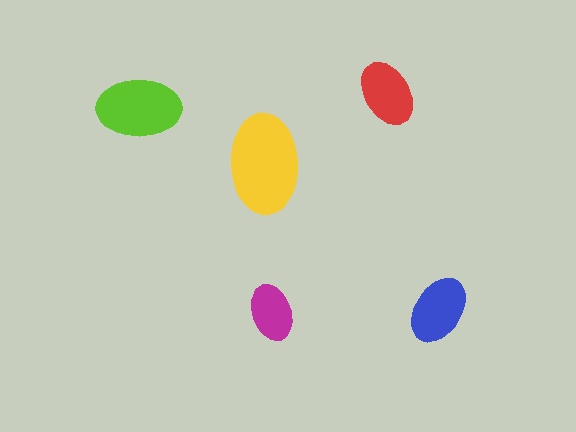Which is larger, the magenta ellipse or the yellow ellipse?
The yellow one.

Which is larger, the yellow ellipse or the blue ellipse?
The yellow one.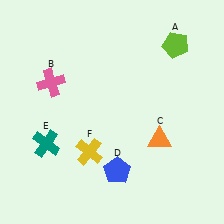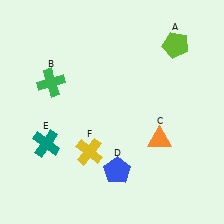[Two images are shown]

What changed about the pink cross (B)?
In Image 1, B is pink. In Image 2, it changed to green.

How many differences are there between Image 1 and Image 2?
There is 1 difference between the two images.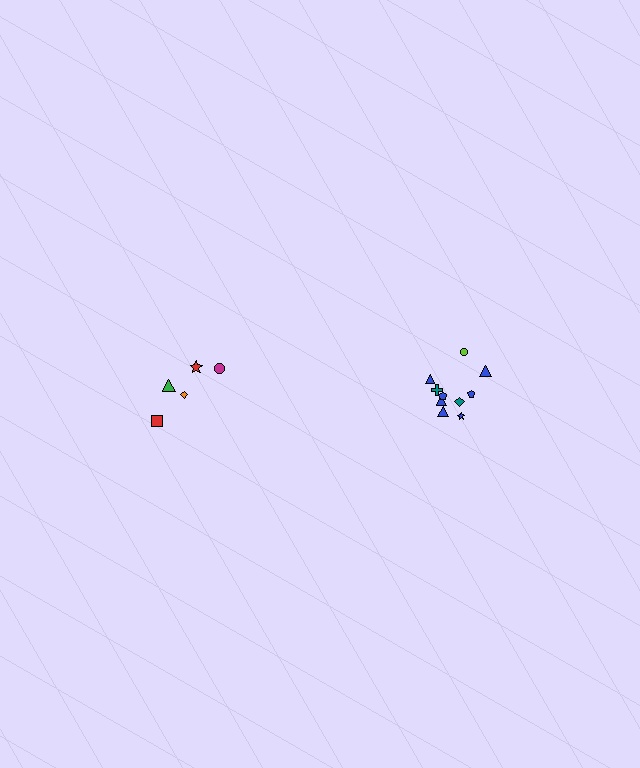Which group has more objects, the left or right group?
The right group.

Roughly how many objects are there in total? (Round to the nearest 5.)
Roughly 15 objects in total.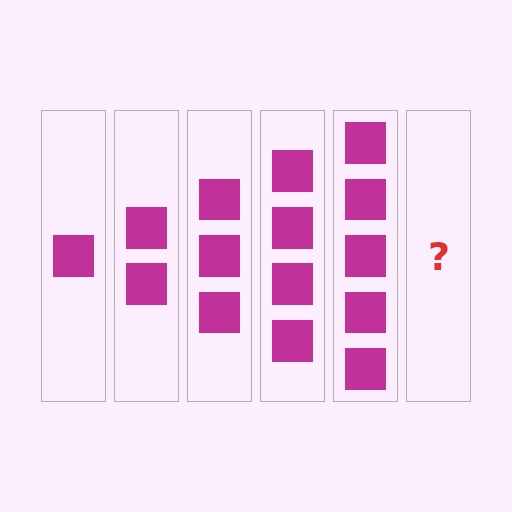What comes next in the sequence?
The next element should be 6 squares.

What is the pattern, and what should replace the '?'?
The pattern is that each step adds one more square. The '?' should be 6 squares.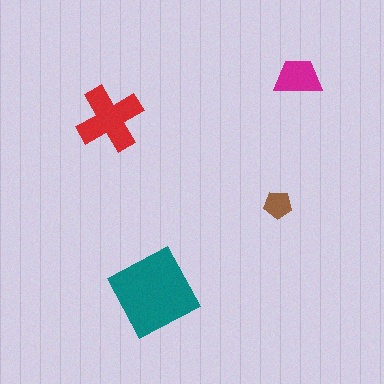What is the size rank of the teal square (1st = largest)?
1st.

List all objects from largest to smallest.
The teal square, the red cross, the magenta trapezoid, the brown pentagon.